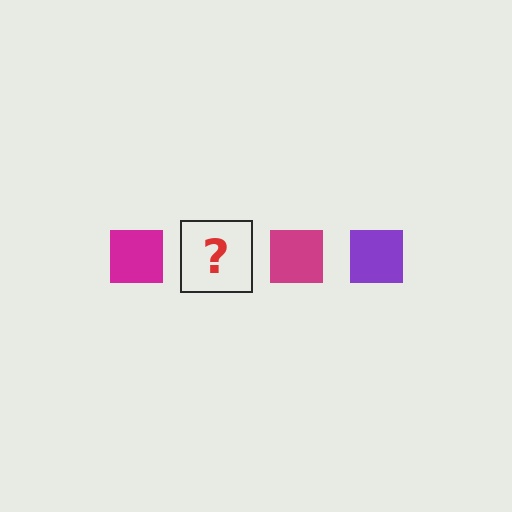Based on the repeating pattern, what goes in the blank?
The blank should be a purple square.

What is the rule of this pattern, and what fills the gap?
The rule is that the pattern cycles through magenta, purple squares. The gap should be filled with a purple square.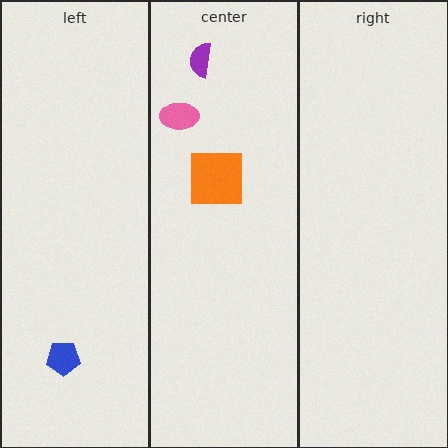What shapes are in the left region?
The blue pentagon.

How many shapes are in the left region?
1.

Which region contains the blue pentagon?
The left region.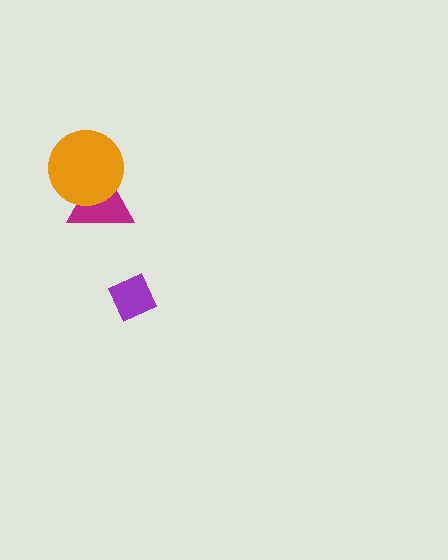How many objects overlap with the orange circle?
1 object overlaps with the orange circle.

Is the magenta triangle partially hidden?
Yes, it is partially covered by another shape.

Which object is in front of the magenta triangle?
The orange circle is in front of the magenta triangle.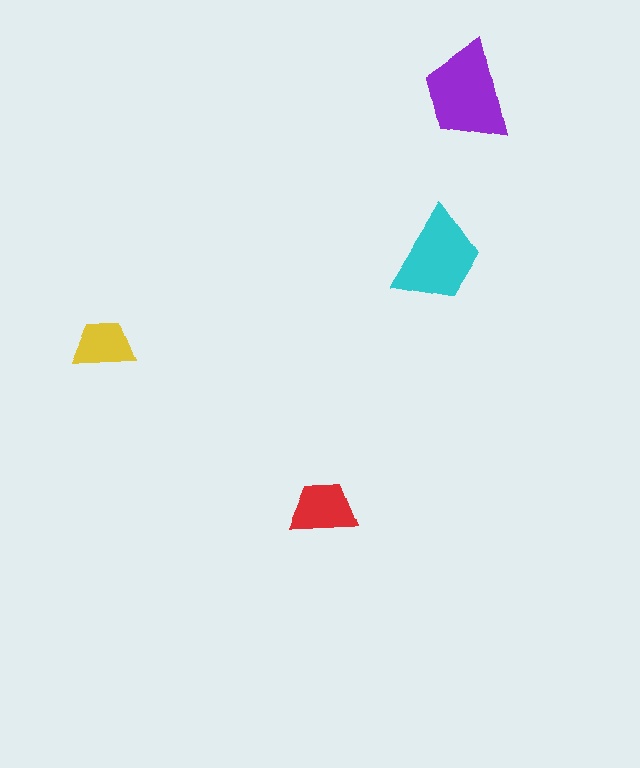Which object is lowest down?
The red trapezoid is bottommost.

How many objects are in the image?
There are 4 objects in the image.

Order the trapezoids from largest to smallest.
the purple one, the cyan one, the red one, the yellow one.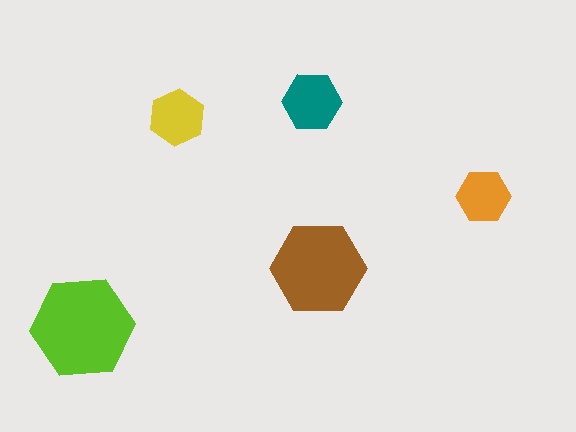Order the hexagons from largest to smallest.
the lime one, the brown one, the teal one, the yellow one, the orange one.